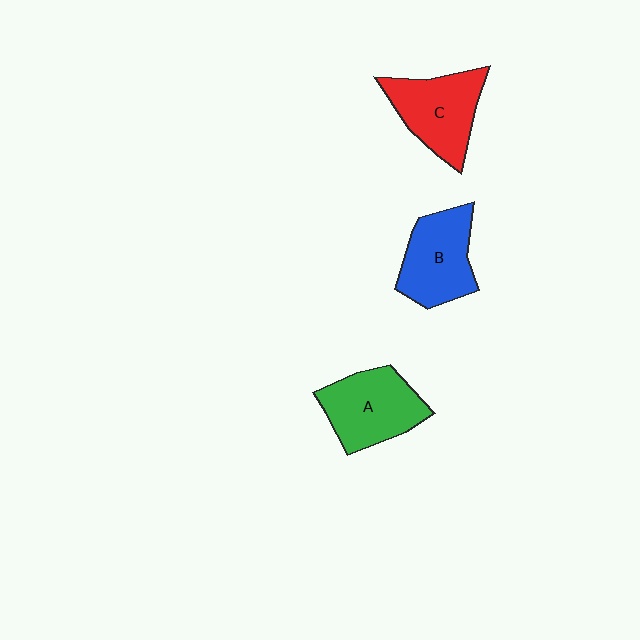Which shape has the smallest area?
Shape B (blue).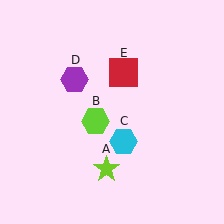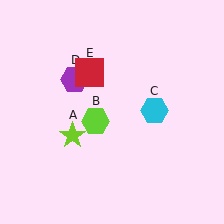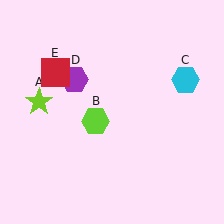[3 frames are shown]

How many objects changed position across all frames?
3 objects changed position: lime star (object A), cyan hexagon (object C), red square (object E).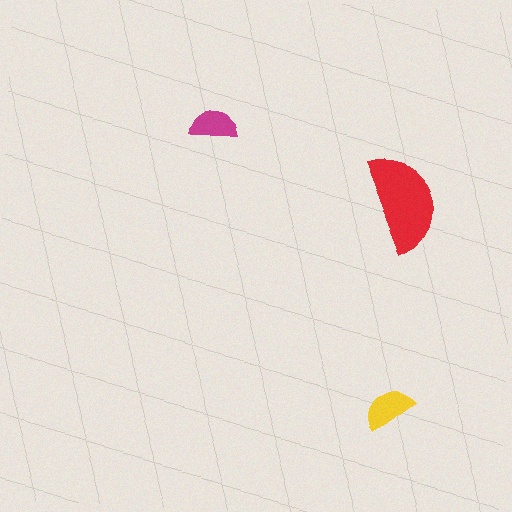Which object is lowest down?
The yellow semicircle is bottommost.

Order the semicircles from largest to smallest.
the red one, the yellow one, the magenta one.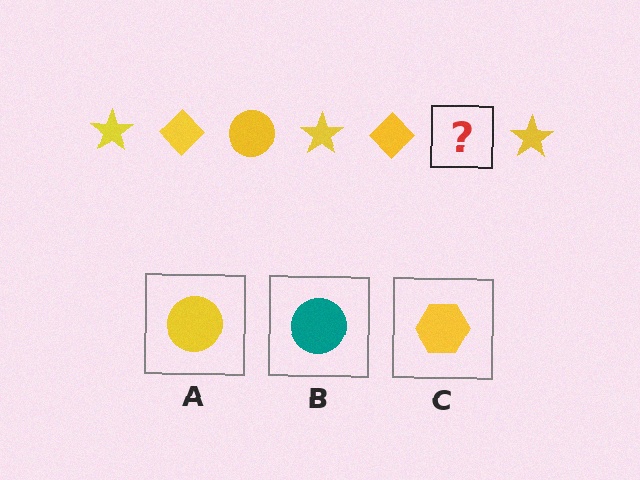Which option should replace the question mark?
Option A.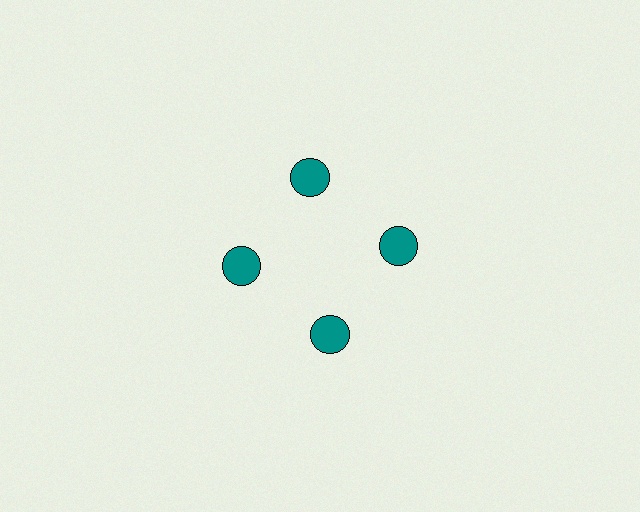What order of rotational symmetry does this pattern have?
This pattern has 4-fold rotational symmetry.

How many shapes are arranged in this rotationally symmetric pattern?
There are 4 shapes, arranged in 4 groups of 1.